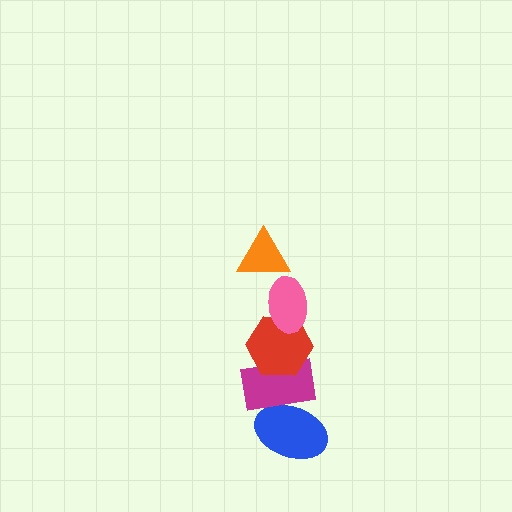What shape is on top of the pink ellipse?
The orange triangle is on top of the pink ellipse.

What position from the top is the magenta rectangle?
The magenta rectangle is 4th from the top.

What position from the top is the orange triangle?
The orange triangle is 1st from the top.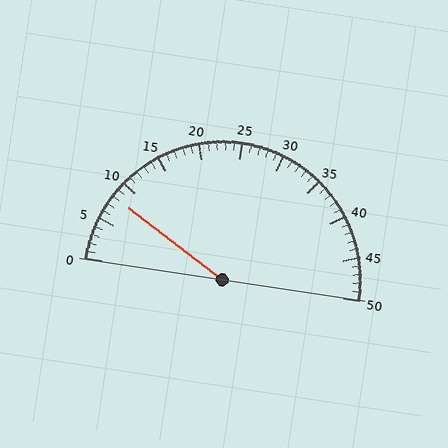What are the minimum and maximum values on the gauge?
The gauge ranges from 0 to 50.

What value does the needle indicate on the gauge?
The needle indicates approximately 8.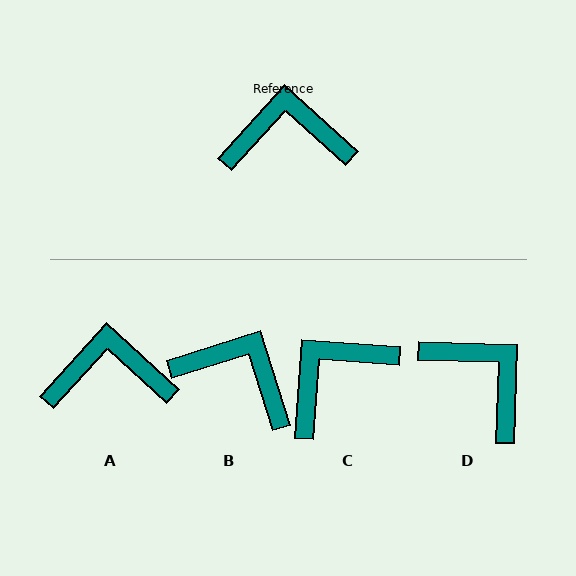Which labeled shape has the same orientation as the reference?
A.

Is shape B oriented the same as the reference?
No, it is off by about 30 degrees.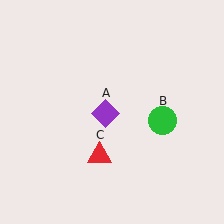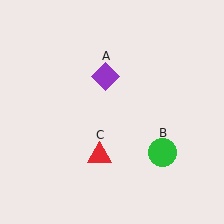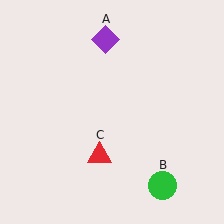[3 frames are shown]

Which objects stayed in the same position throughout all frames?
Red triangle (object C) remained stationary.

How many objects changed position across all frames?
2 objects changed position: purple diamond (object A), green circle (object B).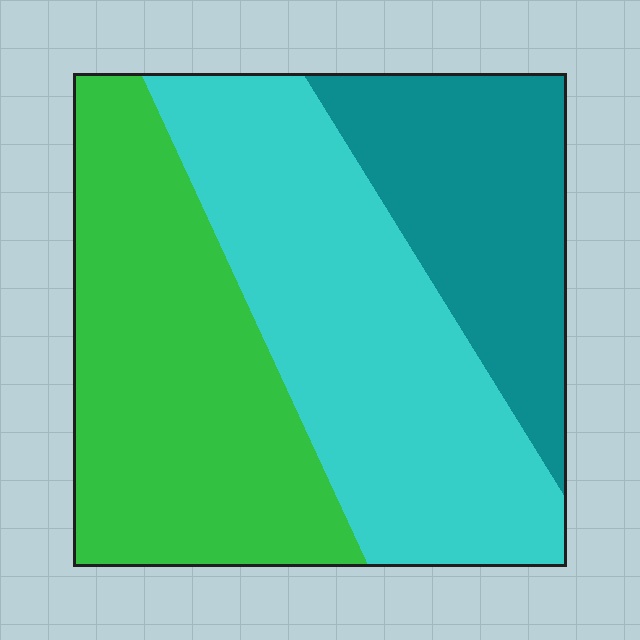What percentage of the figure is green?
Green takes up about three eighths (3/8) of the figure.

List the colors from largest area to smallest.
From largest to smallest: cyan, green, teal.